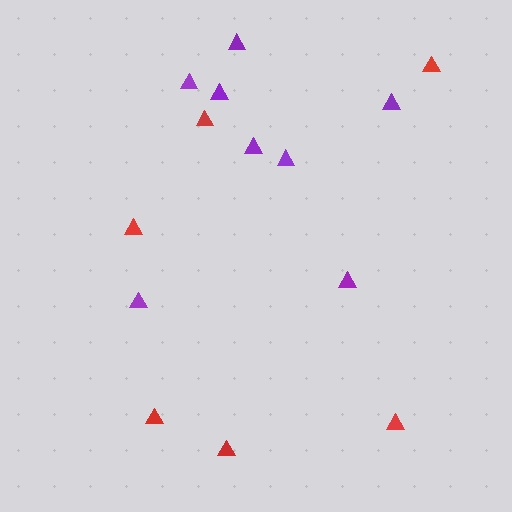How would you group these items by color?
There are 2 groups: one group of purple triangles (8) and one group of red triangles (6).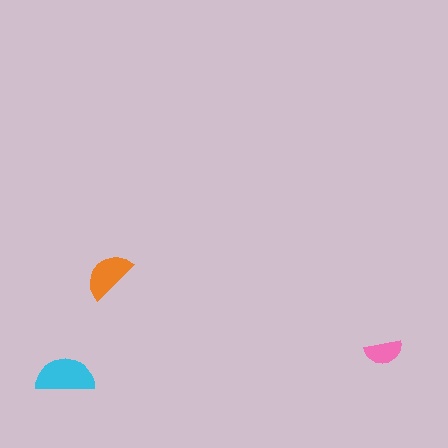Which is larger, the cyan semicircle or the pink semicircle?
The cyan one.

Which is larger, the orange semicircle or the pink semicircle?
The orange one.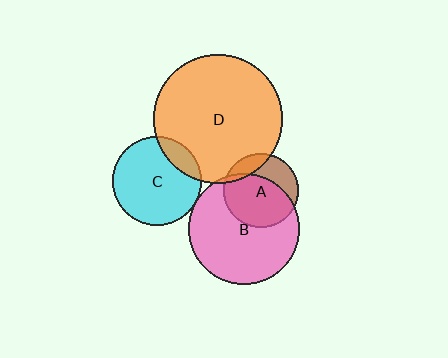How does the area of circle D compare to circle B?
Approximately 1.3 times.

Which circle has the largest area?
Circle D (orange).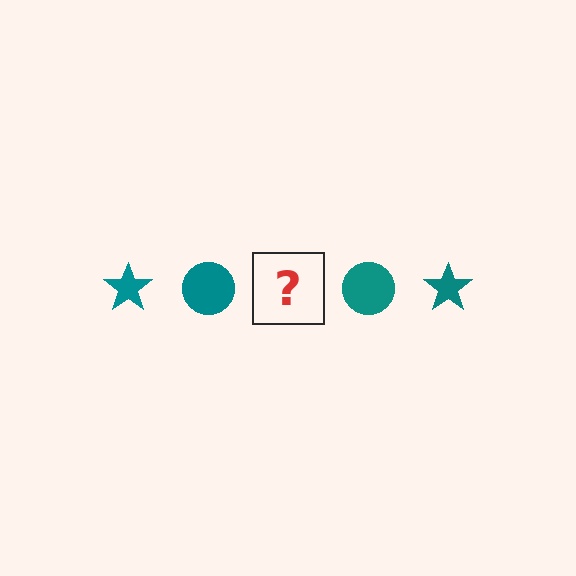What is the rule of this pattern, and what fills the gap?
The rule is that the pattern cycles through star, circle shapes in teal. The gap should be filled with a teal star.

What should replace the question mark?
The question mark should be replaced with a teal star.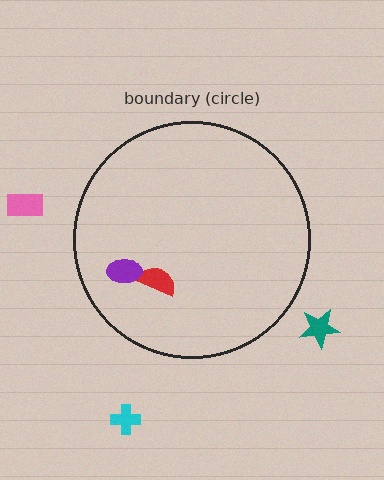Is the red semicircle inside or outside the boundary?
Inside.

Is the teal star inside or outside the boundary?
Outside.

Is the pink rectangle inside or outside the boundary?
Outside.